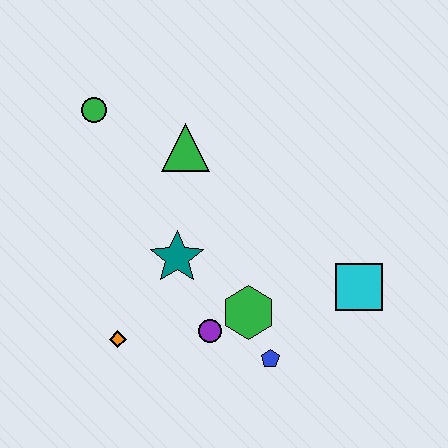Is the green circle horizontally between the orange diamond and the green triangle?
No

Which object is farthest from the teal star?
The cyan square is farthest from the teal star.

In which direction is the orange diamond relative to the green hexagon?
The orange diamond is to the left of the green hexagon.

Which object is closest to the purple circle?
The green hexagon is closest to the purple circle.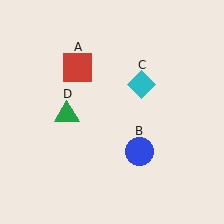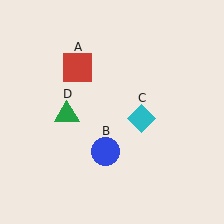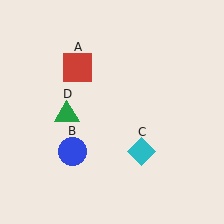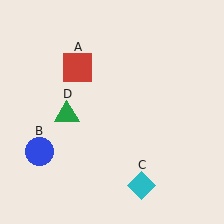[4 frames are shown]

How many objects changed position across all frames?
2 objects changed position: blue circle (object B), cyan diamond (object C).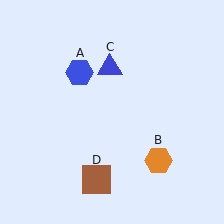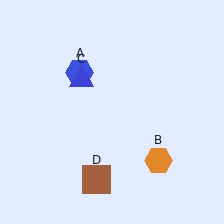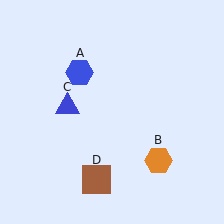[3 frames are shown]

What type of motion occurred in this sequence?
The blue triangle (object C) rotated counterclockwise around the center of the scene.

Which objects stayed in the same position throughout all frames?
Blue hexagon (object A) and orange hexagon (object B) and brown square (object D) remained stationary.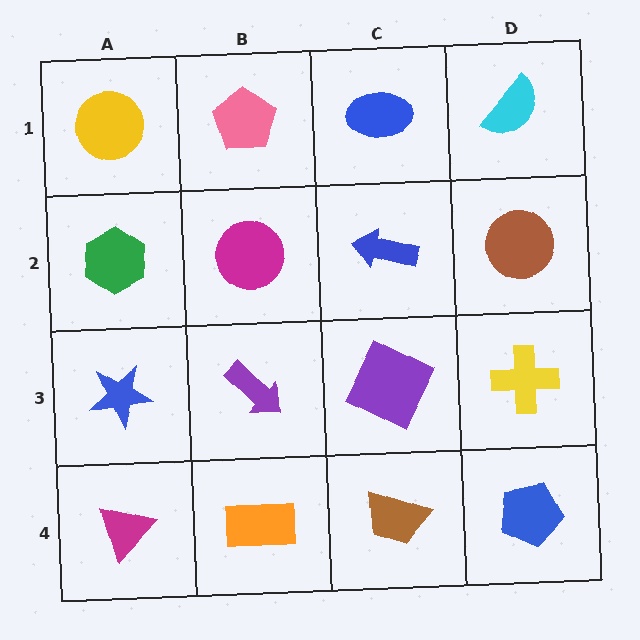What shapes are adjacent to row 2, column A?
A yellow circle (row 1, column A), a blue star (row 3, column A), a magenta circle (row 2, column B).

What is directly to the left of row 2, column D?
A blue arrow.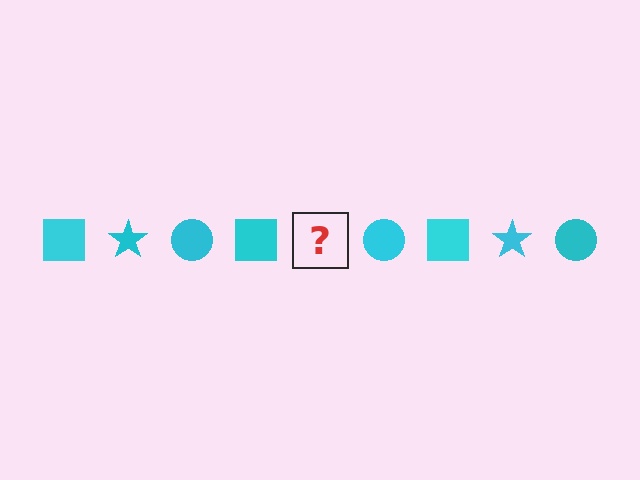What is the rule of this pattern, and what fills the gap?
The rule is that the pattern cycles through square, star, circle shapes in cyan. The gap should be filled with a cyan star.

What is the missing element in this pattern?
The missing element is a cyan star.